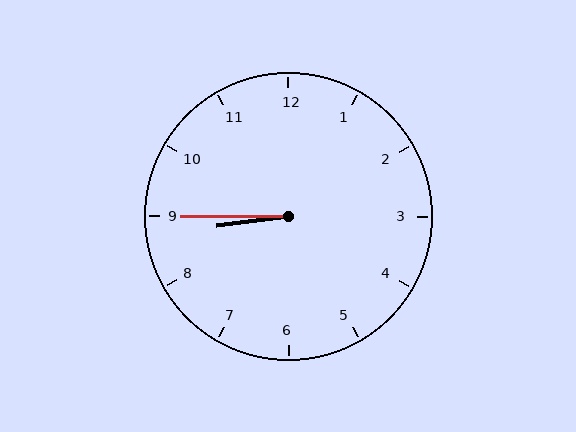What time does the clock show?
8:45.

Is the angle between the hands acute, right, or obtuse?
It is acute.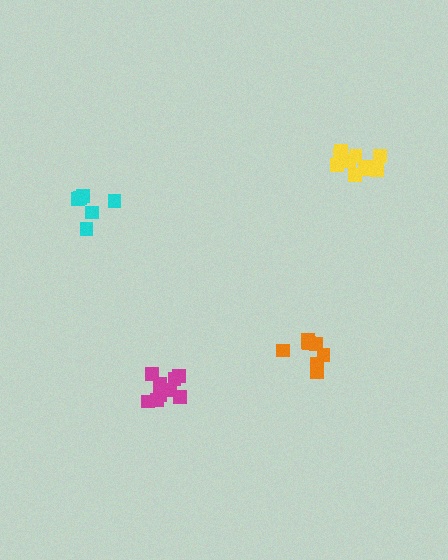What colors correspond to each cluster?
The clusters are colored: magenta, orange, yellow, cyan.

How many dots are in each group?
Group 1: 9 dots, Group 2: 8 dots, Group 3: 10 dots, Group 4: 6 dots (33 total).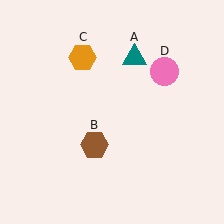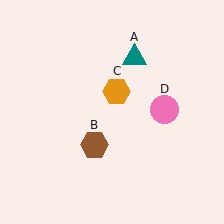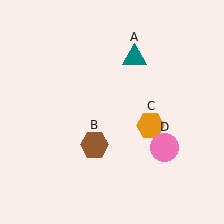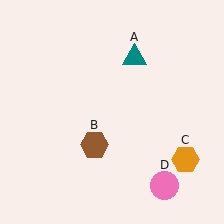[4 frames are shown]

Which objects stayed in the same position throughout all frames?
Teal triangle (object A) and brown hexagon (object B) remained stationary.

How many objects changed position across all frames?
2 objects changed position: orange hexagon (object C), pink circle (object D).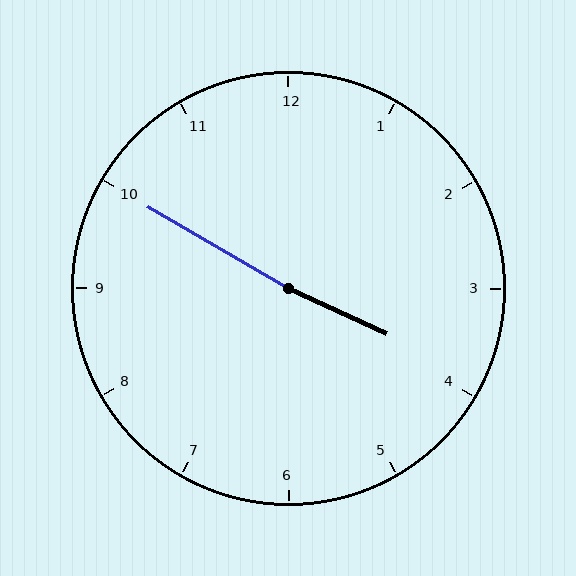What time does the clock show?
3:50.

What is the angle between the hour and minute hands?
Approximately 175 degrees.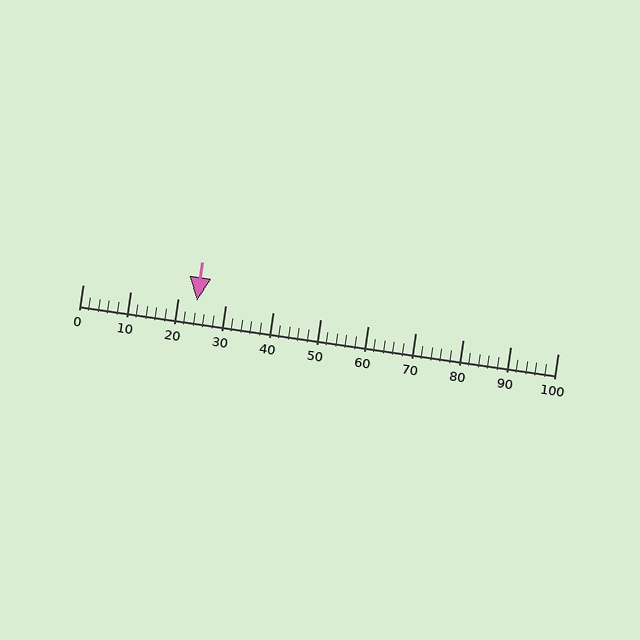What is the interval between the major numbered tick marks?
The major tick marks are spaced 10 units apart.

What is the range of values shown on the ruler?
The ruler shows values from 0 to 100.